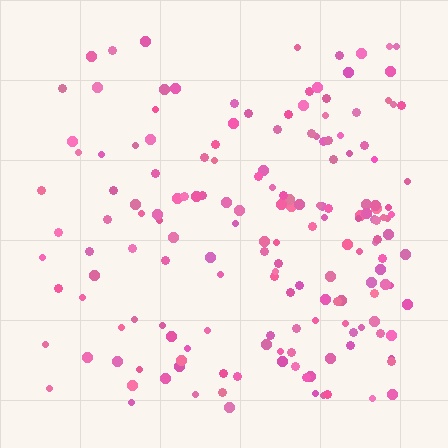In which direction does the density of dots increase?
From left to right, with the right side densest.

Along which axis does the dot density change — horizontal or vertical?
Horizontal.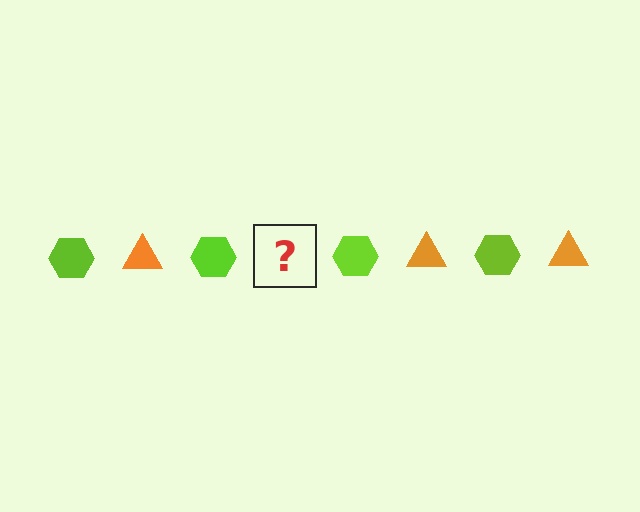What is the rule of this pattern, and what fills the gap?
The rule is that the pattern alternates between lime hexagon and orange triangle. The gap should be filled with an orange triangle.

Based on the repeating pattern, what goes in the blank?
The blank should be an orange triangle.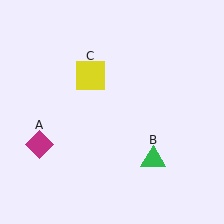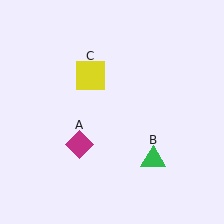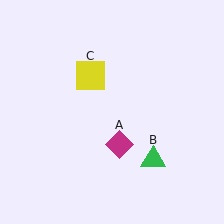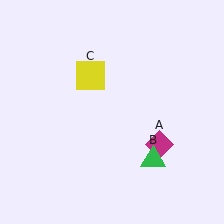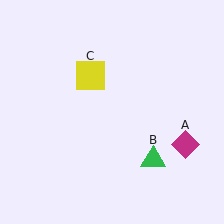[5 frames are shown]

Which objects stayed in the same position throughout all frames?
Green triangle (object B) and yellow square (object C) remained stationary.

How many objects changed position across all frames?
1 object changed position: magenta diamond (object A).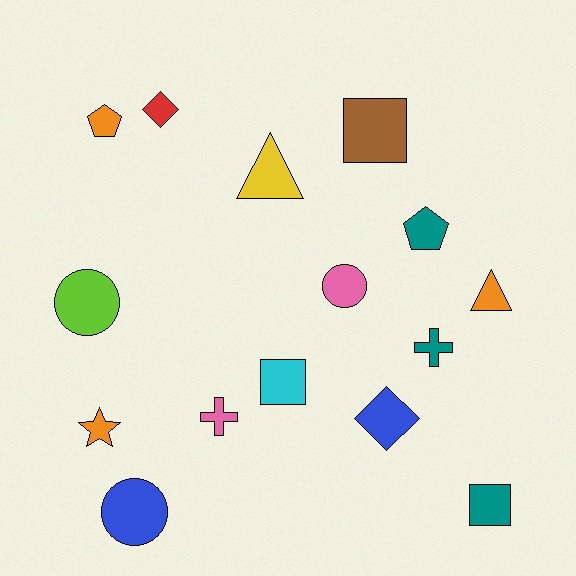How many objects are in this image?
There are 15 objects.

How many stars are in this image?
There is 1 star.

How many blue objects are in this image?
There are 2 blue objects.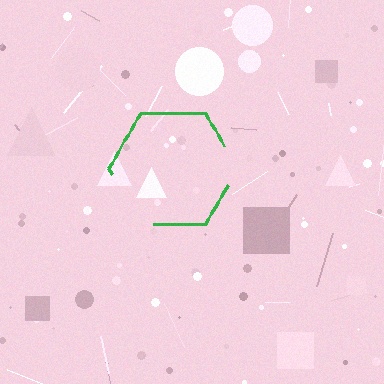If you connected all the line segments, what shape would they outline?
They would outline a hexagon.